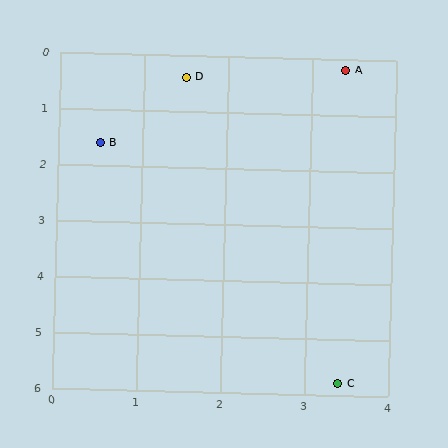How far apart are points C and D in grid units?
Points C and D are about 5.7 grid units apart.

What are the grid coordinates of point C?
Point C is at approximately (3.4, 5.8).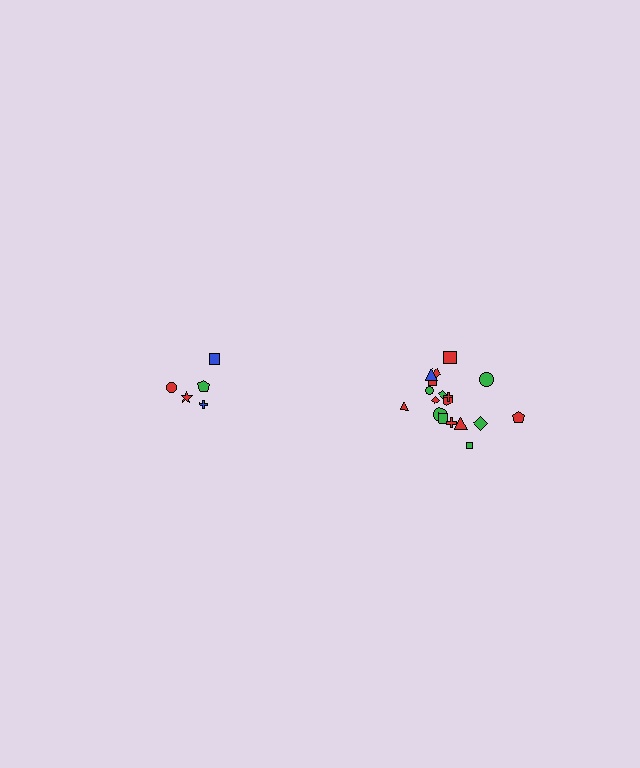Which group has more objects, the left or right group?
The right group.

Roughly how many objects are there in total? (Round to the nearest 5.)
Roughly 25 objects in total.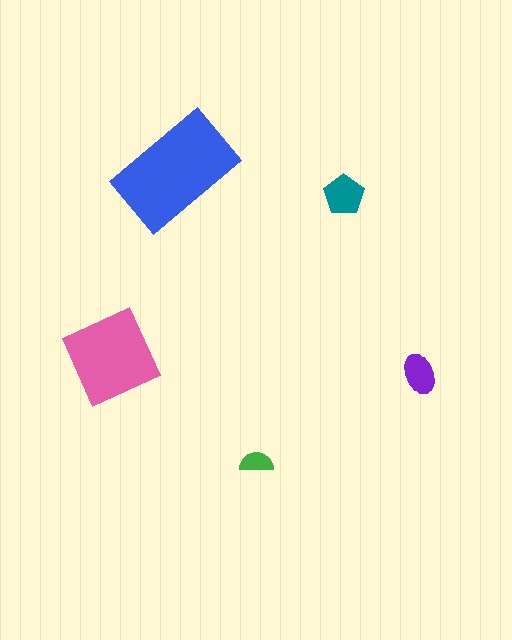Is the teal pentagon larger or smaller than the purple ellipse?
Larger.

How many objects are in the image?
There are 5 objects in the image.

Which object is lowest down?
The green semicircle is bottommost.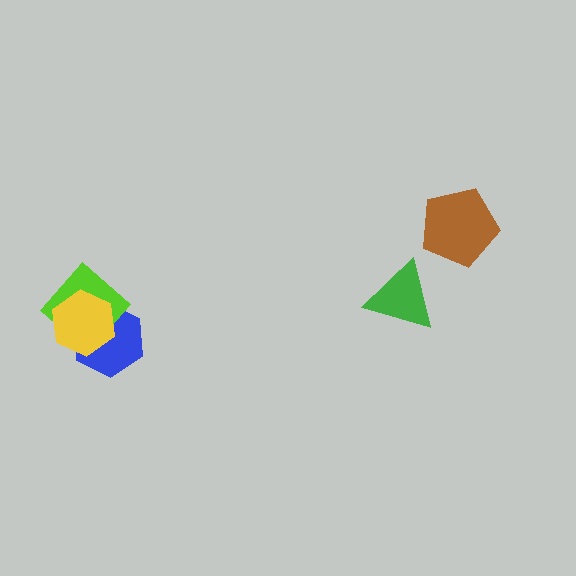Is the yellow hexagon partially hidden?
No, no other shape covers it.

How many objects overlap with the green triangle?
0 objects overlap with the green triangle.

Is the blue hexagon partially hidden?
Yes, it is partially covered by another shape.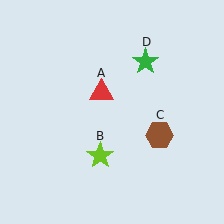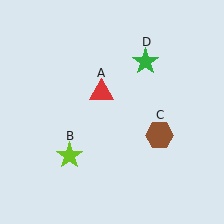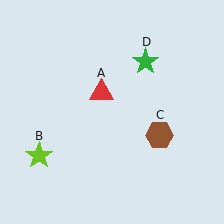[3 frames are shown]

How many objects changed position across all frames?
1 object changed position: lime star (object B).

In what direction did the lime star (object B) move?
The lime star (object B) moved left.